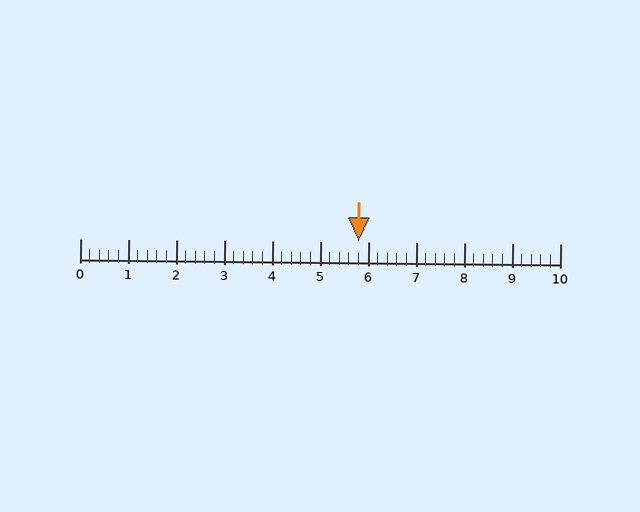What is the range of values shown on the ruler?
The ruler shows values from 0 to 10.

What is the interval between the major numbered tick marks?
The major tick marks are spaced 1 units apart.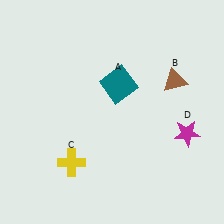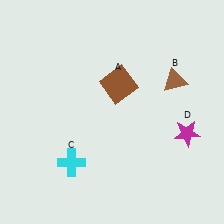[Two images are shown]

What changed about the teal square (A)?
In Image 1, A is teal. In Image 2, it changed to brown.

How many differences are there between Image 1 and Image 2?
There are 2 differences between the two images.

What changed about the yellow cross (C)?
In Image 1, C is yellow. In Image 2, it changed to cyan.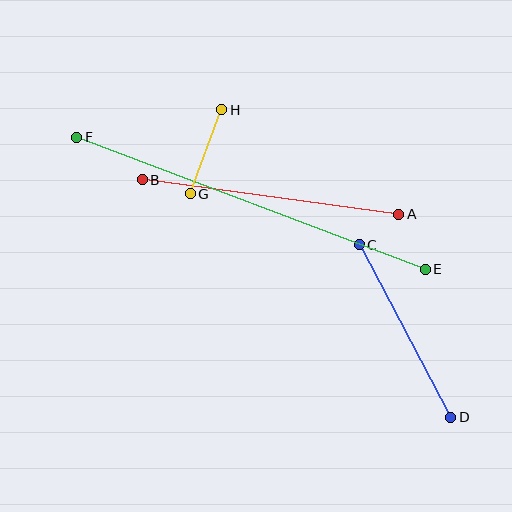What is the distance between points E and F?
The distance is approximately 373 pixels.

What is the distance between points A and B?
The distance is approximately 259 pixels.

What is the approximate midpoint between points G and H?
The midpoint is at approximately (206, 152) pixels.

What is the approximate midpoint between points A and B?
The midpoint is at approximately (271, 197) pixels.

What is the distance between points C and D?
The distance is approximately 195 pixels.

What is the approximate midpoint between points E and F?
The midpoint is at approximately (251, 203) pixels.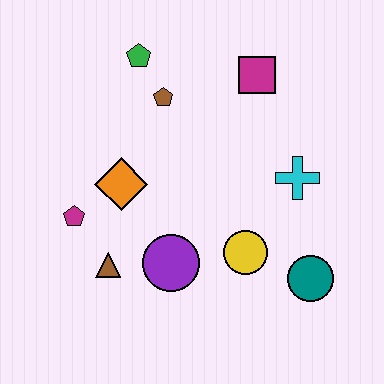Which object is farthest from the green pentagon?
The teal circle is farthest from the green pentagon.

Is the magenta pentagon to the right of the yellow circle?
No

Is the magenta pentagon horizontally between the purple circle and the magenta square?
No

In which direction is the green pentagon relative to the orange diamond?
The green pentagon is above the orange diamond.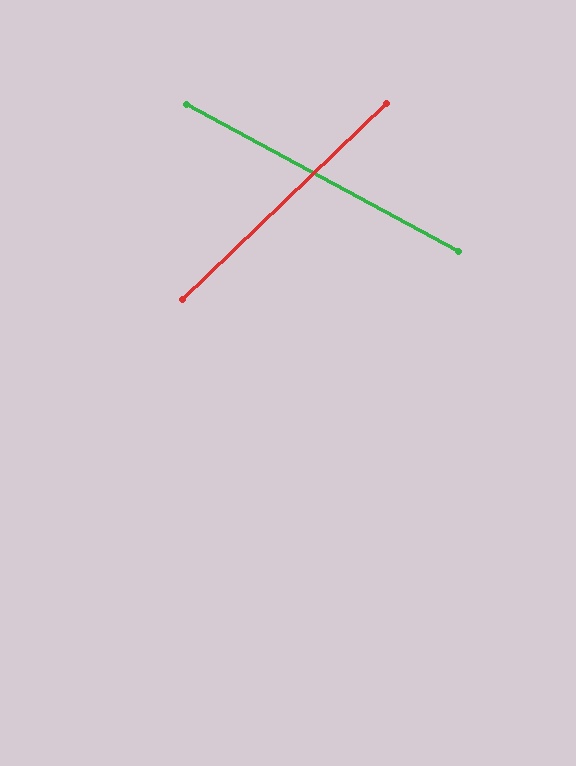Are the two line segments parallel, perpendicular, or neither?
Neither parallel nor perpendicular — they differ by about 72°.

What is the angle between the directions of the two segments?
Approximately 72 degrees.